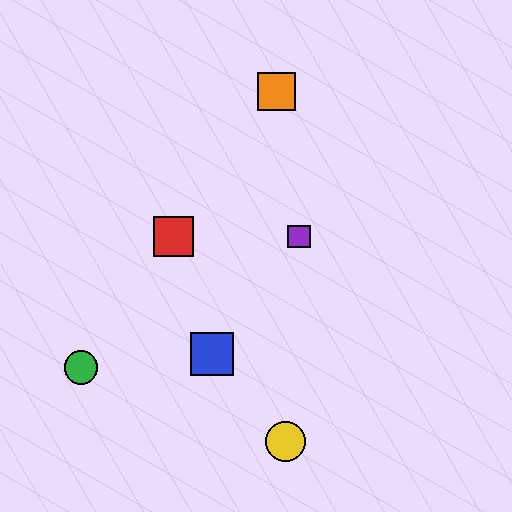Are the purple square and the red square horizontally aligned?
Yes, both are at y≈236.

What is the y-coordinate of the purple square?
The purple square is at y≈236.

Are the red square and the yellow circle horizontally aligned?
No, the red square is at y≈236 and the yellow circle is at y≈441.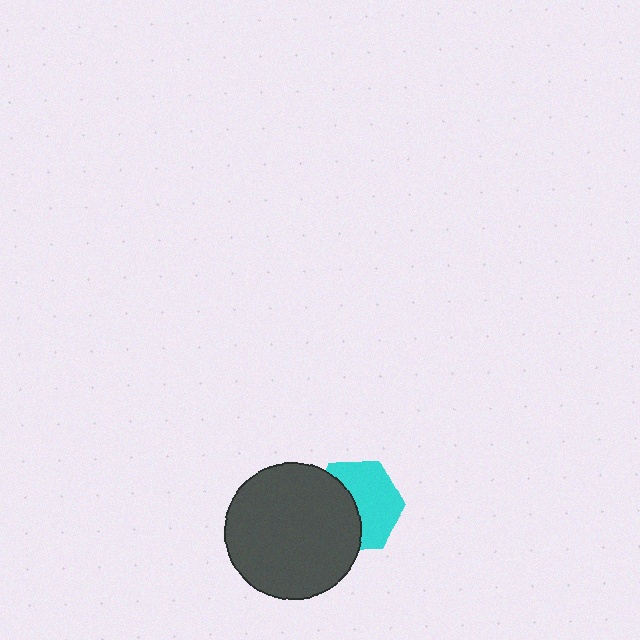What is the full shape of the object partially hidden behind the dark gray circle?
The partially hidden object is a cyan hexagon.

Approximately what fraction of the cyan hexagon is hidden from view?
Roughly 44% of the cyan hexagon is hidden behind the dark gray circle.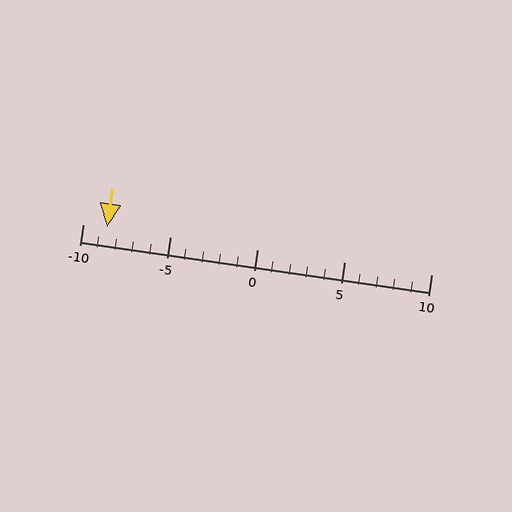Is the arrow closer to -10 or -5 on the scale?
The arrow is closer to -10.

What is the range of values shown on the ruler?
The ruler shows values from -10 to 10.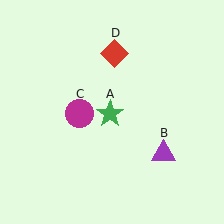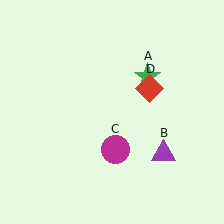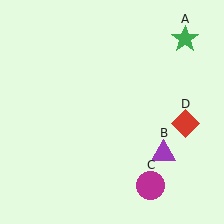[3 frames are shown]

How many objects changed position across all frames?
3 objects changed position: green star (object A), magenta circle (object C), red diamond (object D).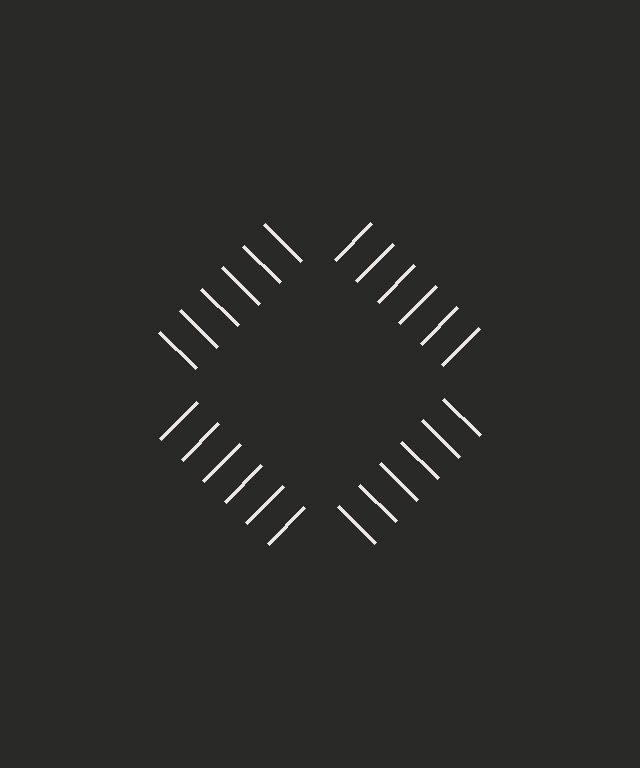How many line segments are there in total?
24 — 6 along each of the 4 edges.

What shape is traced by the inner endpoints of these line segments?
An illusory square — the line segments terminate on its edges but no continuous stroke is drawn.